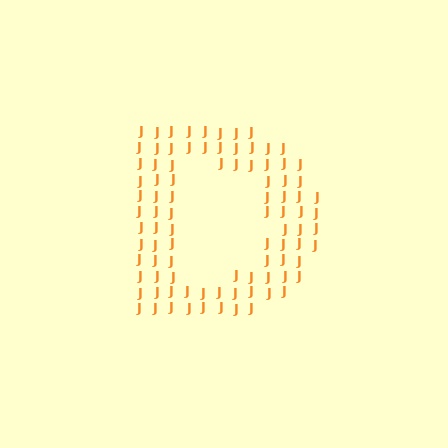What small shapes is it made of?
It is made of small letter J's.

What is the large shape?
The large shape is the letter D.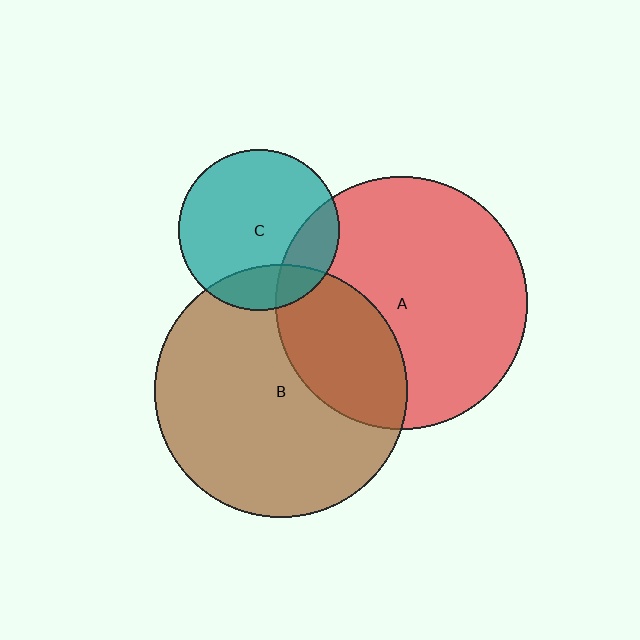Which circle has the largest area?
Circle B (brown).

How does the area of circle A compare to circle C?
Approximately 2.5 times.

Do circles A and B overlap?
Yes.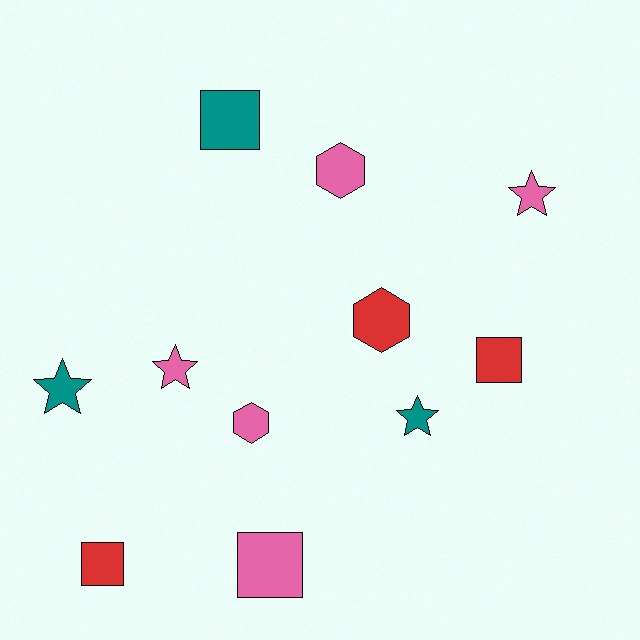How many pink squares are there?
There is 1 pink square.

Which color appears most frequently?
Pink, with 5 objects.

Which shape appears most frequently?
Square, with 4 objects.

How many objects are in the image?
There are 11 objects.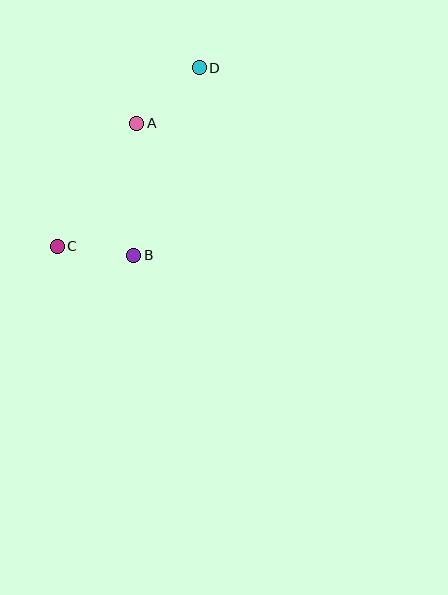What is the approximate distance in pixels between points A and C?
The distance between A and C is approximately 146 pixels.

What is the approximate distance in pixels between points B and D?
The distance between B and D is approximately 199 pixels.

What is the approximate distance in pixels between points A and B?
The distance between A and B is approximately 132 pixels.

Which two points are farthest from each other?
Points C and D are farthest from each other.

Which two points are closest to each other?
Points B and C are closest to each other.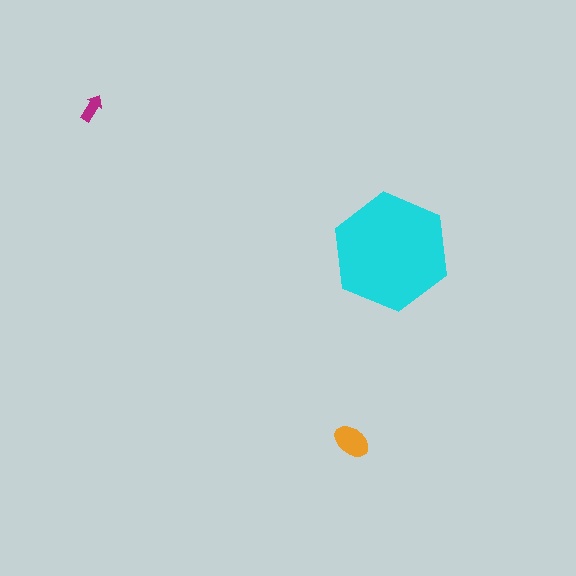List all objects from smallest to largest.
The magenta arrow, the orange ellipse, the cyan hexagon.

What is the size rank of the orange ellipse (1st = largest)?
2nd.